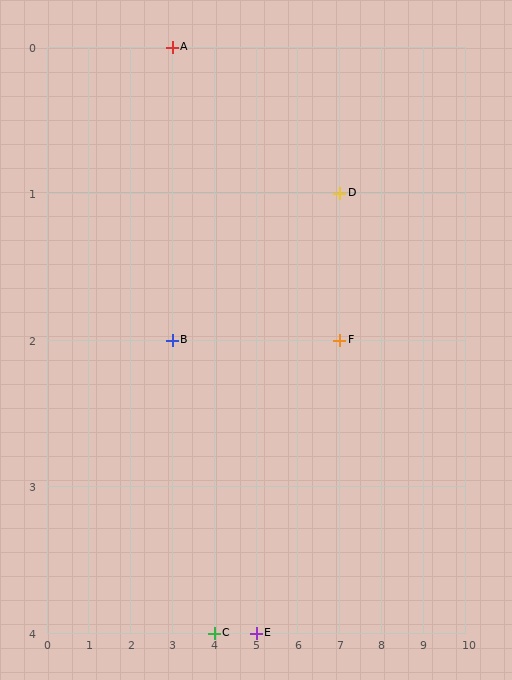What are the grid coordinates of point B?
Point B is at grid coordinates (3, 2).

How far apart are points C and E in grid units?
Points C and E are 1 column apart.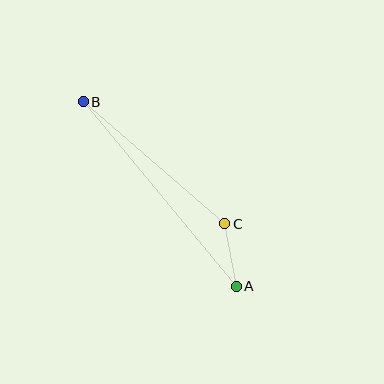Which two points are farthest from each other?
Points A and B are farthest from each other.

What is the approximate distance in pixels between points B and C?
The distance between B and C is approximately 187 pixels.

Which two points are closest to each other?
Points A and C are closest to each other.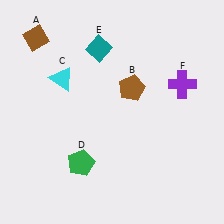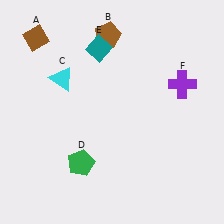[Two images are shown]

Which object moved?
The brown pentagon (B) moved up.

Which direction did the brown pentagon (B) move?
The brown pentagon (B) moved up.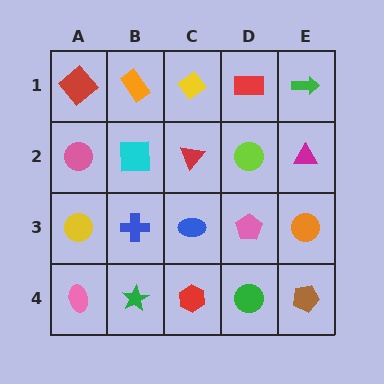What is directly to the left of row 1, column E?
A red rectangle.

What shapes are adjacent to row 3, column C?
A red triangle (row 2, column C), a red hexagon (row 4, column C), a blue cross (row 3, column B), a pink pentagon (row 3, column D).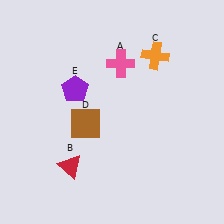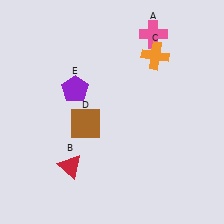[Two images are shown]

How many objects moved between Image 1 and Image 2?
1 object moved between the two images.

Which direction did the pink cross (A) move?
The pink cross (A) moved right.